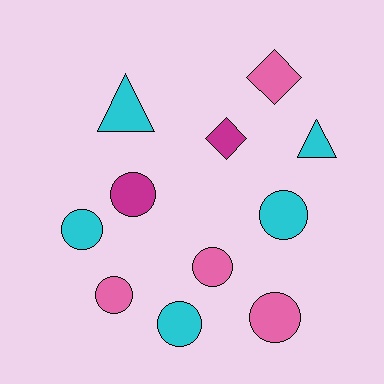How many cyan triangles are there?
There are 2 cyan triangles.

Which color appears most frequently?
Cyan, with 5 objects.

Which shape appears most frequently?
Circle, with 7 objects.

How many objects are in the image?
There are 11 objects.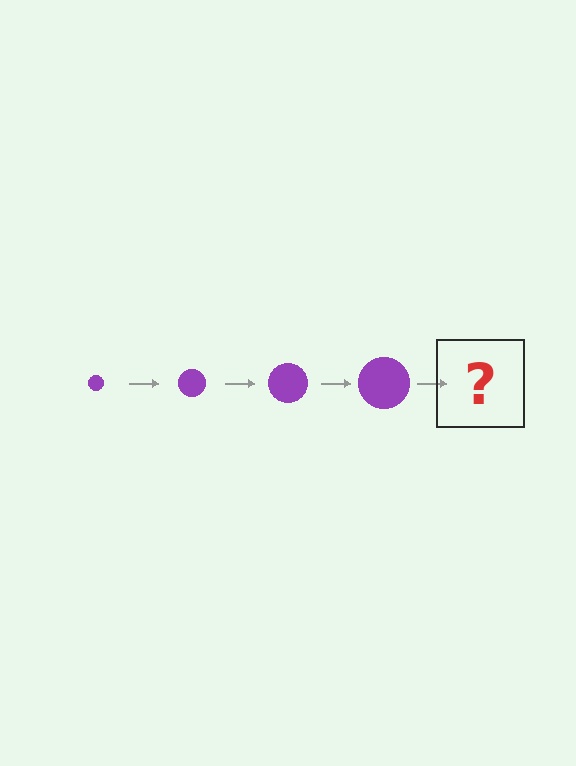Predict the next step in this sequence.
The next step is a purple circle, larger than the previous one.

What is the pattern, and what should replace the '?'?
The pattern is that the circle gets progressively larger each step. The '?' should be a purple circle, larger than the previous one.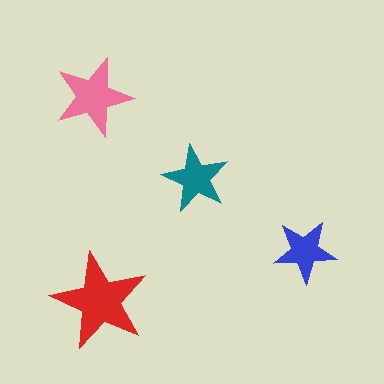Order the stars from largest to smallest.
the red one, the pink one, the teal one, the blue one.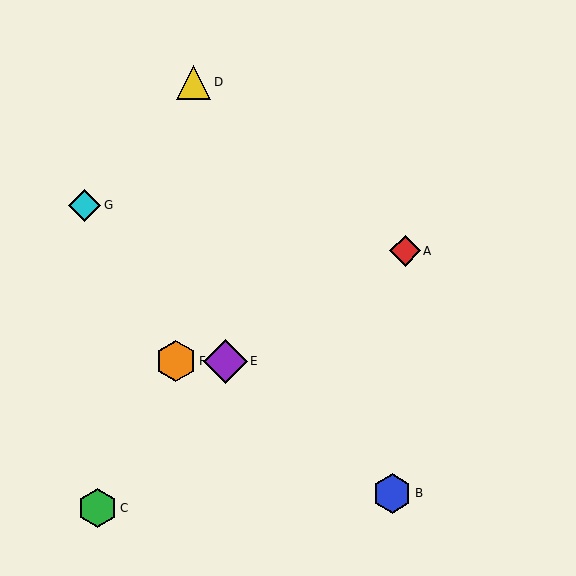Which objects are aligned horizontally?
Objects E, F are aligned horizontally.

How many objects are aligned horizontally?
2 objects (E, F) are aligned horizontally.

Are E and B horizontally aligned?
No, E is at y≈361 and B is at y≈493.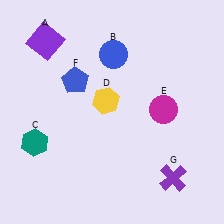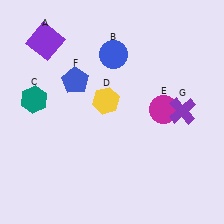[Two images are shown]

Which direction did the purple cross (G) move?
The purple cross (G) moved up.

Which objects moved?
The objects that moved are: the teal hexagon (C), the purple cross (G).